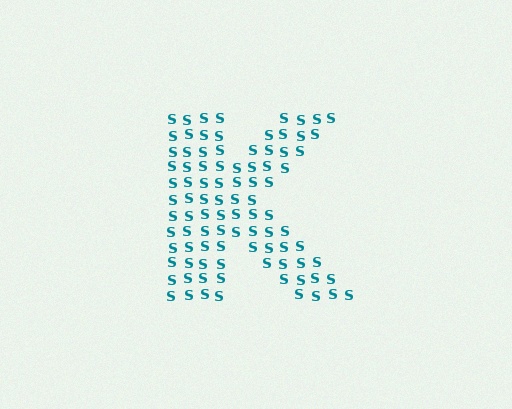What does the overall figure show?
The overall figure shows the letter K.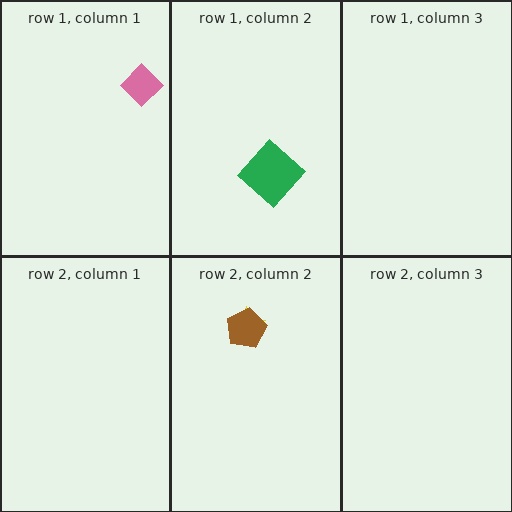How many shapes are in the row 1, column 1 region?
1.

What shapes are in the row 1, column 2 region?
The green diamond.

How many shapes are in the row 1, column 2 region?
1.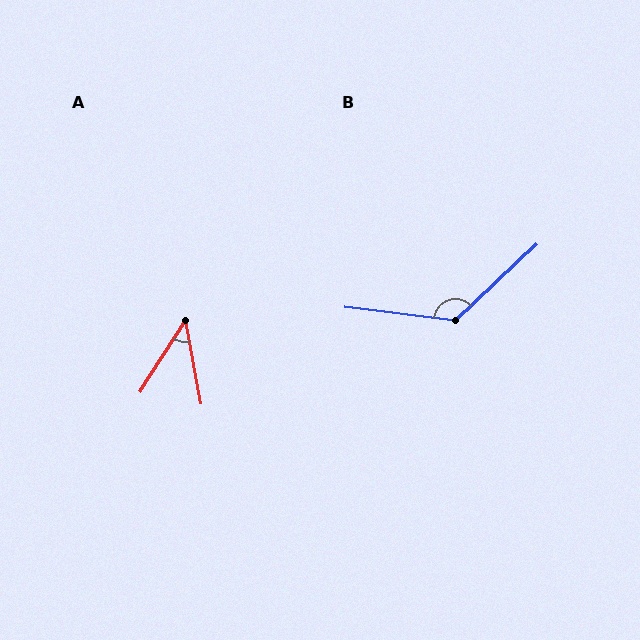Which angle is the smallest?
A, at approximately 42 degrees.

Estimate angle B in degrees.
Approximately 130 degrees.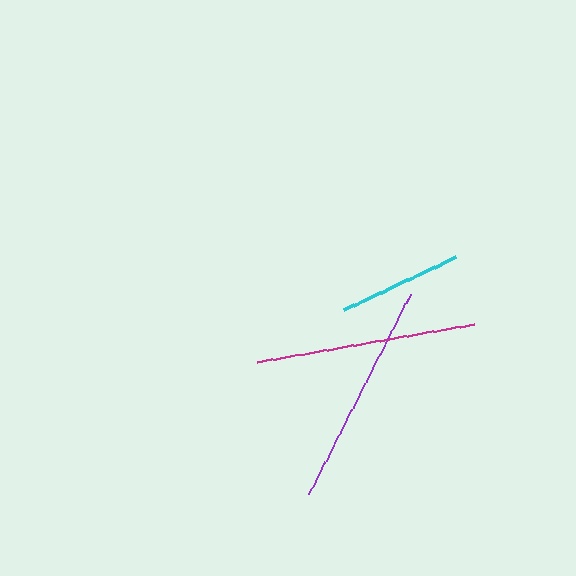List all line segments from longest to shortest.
From longest to shortest: purple, magenta, cyan.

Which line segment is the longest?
The purple line is the longest at approximately 225 pixels.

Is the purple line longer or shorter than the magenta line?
The purple line is longer than the magenta line.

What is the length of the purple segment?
The purple segment is approximately 225 pixels long.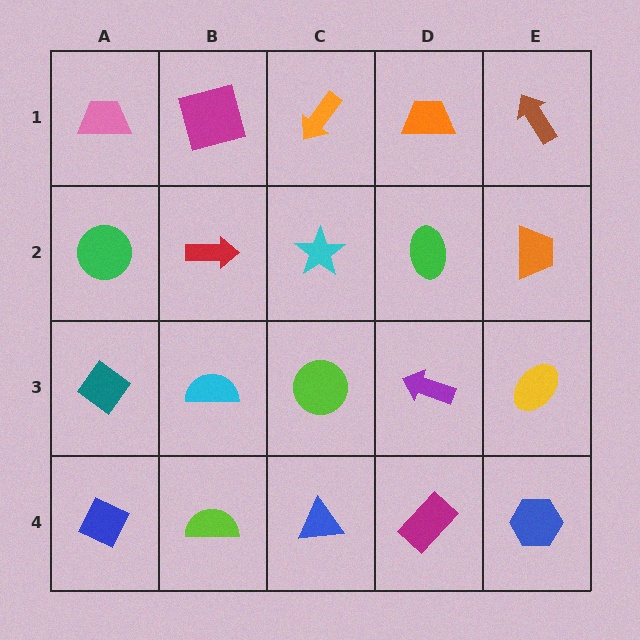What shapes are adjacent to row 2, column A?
A pink trapezoid (row 1, column A), a teal diamond (row 3, column A), a red arrow (row 2, column B).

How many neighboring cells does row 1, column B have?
3.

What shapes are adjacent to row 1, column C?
A cyan star (row 2, column C), a magenta square (row 1, column B), an orange trapezoid (row 1, column D).